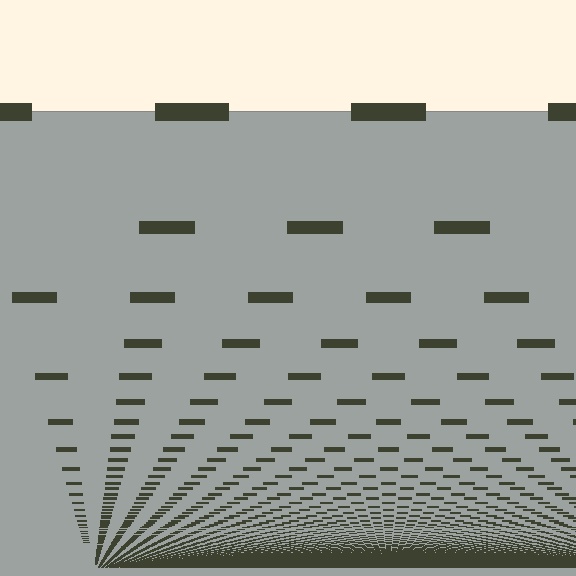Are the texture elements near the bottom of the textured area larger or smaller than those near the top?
Smaller. The gradient is inverted — elements near the bottom are smaller and denser.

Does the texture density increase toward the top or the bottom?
Density increases toward the bottom.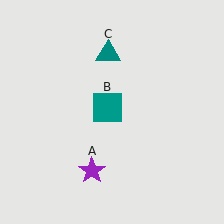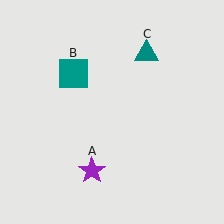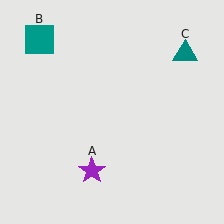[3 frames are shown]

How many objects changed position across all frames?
2 objects changed position: teal square (object B), teal triangle (object C).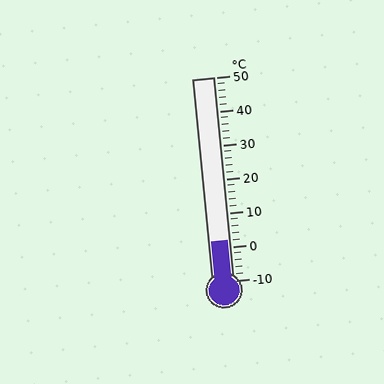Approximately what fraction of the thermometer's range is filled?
The thermometer is filled to approximately 20% of its range.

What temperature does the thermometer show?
The thermometer shows approximately 2°C.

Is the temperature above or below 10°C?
The temperature is below 10°C.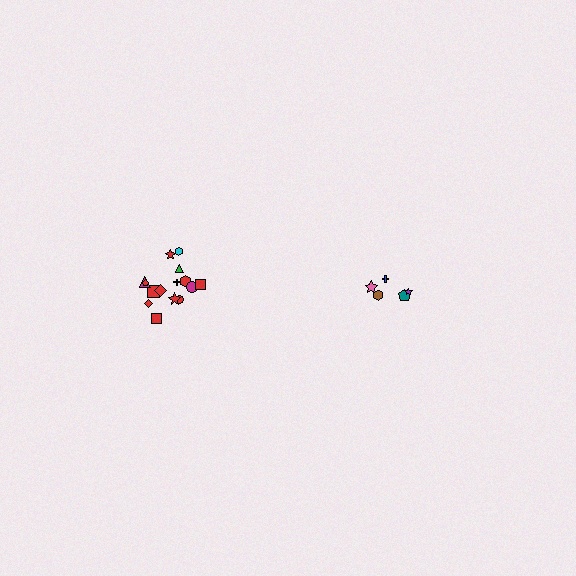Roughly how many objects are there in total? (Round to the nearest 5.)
Roughly 20 objects in total.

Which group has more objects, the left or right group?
The left group.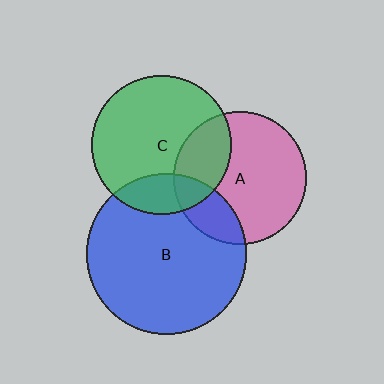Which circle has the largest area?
Circle B (blue).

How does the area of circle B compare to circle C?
Approximately 1.3 times.